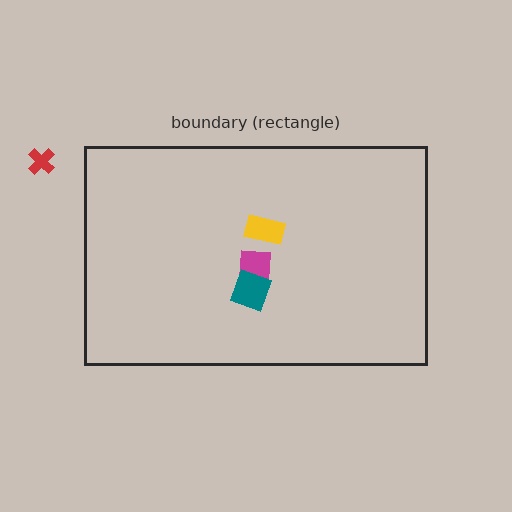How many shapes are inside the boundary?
3 inside, 1 outside.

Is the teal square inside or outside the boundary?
Inside.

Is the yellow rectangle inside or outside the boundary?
Inside.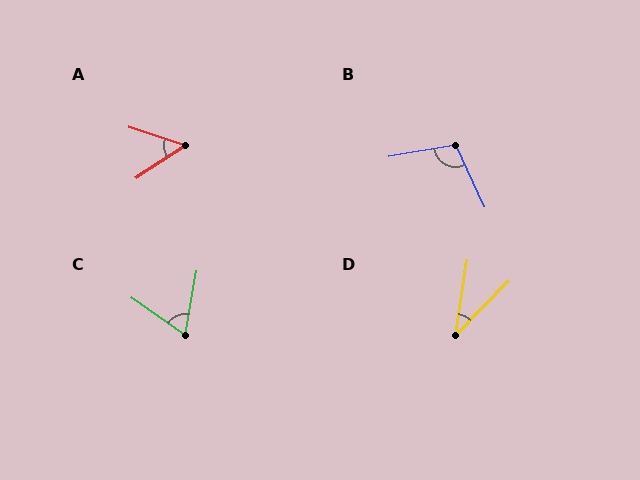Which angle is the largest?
B, at approximately 105 degrees.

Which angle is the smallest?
D, at approximately 36 degrees.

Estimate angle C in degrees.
Approximately 66 degrees.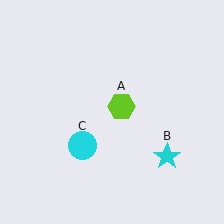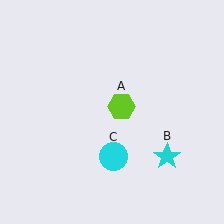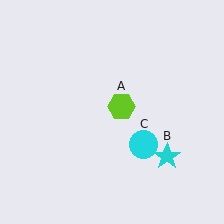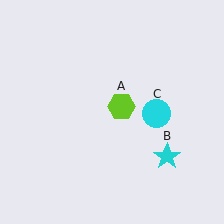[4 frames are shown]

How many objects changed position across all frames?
1 object changed position: cyan circle (object C).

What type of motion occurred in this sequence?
The cyan circle (object C) rotated counterclockwise around the center of the scene.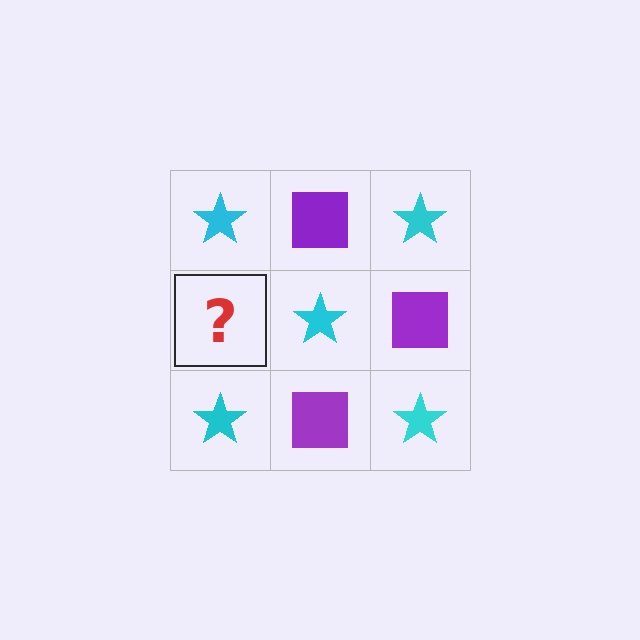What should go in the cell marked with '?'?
The missing cell should contain a purple square.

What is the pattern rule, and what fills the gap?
The rule is that it alternates cyan star and purple square in a checkerboard pattern. The gap should be filled with a purple square.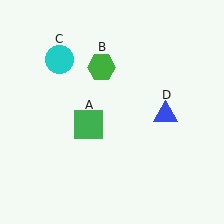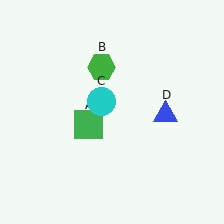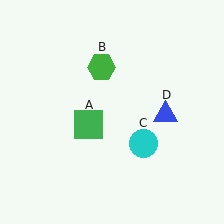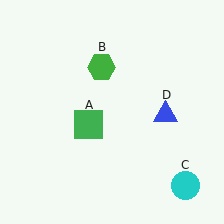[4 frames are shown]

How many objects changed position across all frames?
1 object changed position: cyan circle (object C).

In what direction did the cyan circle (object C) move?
The cyan circle (object C) moved down and to the right.